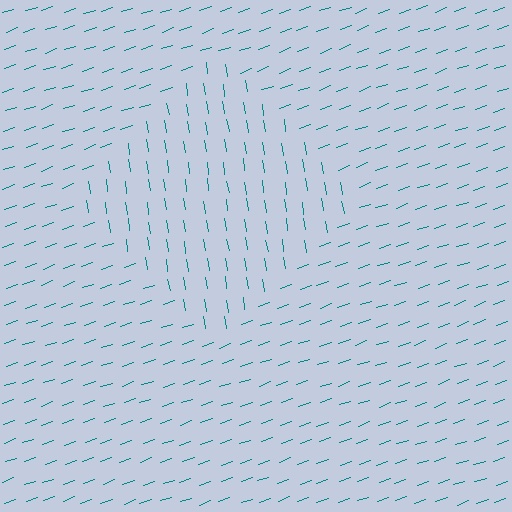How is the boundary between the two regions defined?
The boundary is defined purely by a change in line orientation (approximately 79 degrees difference). All lines are the same color and thickness.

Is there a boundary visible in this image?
Yes, there is a texture boundary formed by a change in line orientation.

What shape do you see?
I see a diamond.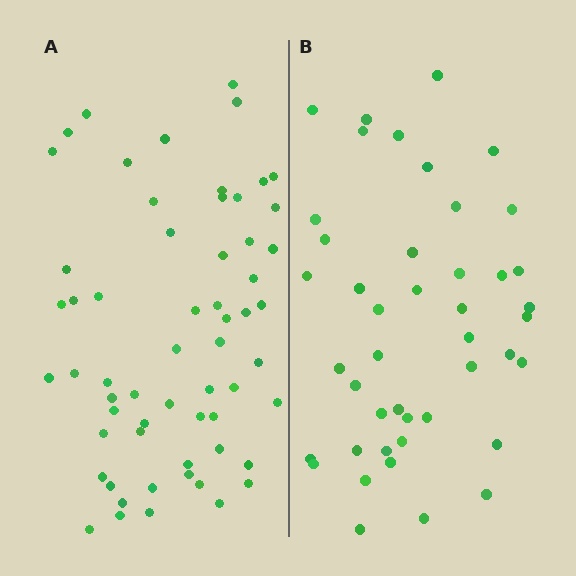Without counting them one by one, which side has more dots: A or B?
Region A (the left region) has more dots.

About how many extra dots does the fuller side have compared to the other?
Region A has approximately 15 more dots than region B.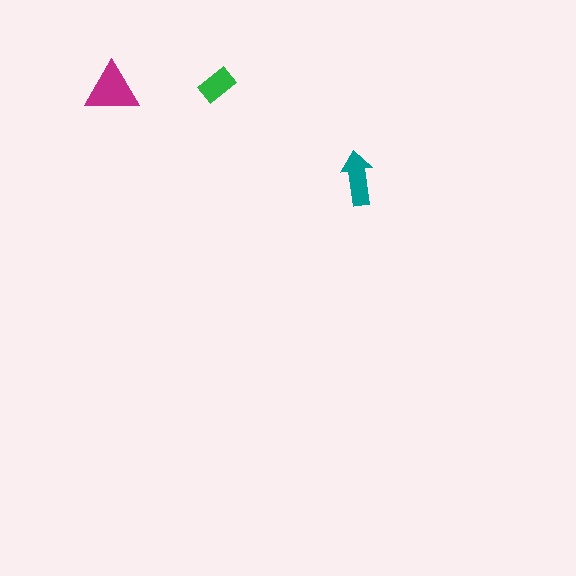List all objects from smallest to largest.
The green rectangle, the teal arrow, the magenta triangle.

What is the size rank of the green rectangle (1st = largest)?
3rd.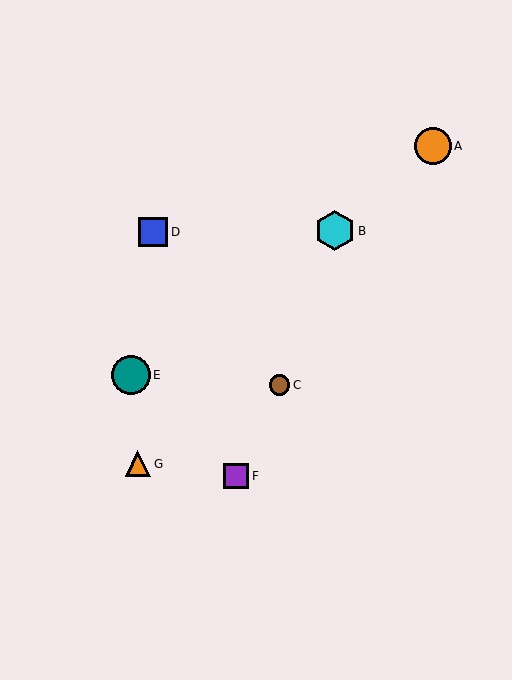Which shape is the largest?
The cyan hexagon (labeled B) is the largest.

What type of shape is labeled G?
Shape G is an orange triangle.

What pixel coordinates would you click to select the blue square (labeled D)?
Click at (153, 232) to select the blue square D.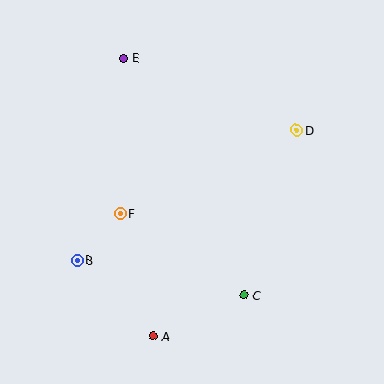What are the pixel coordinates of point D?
Point D is at (297, 130).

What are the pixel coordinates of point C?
Point C is at (244, 295).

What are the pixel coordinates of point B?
Point B is at (77, 260).